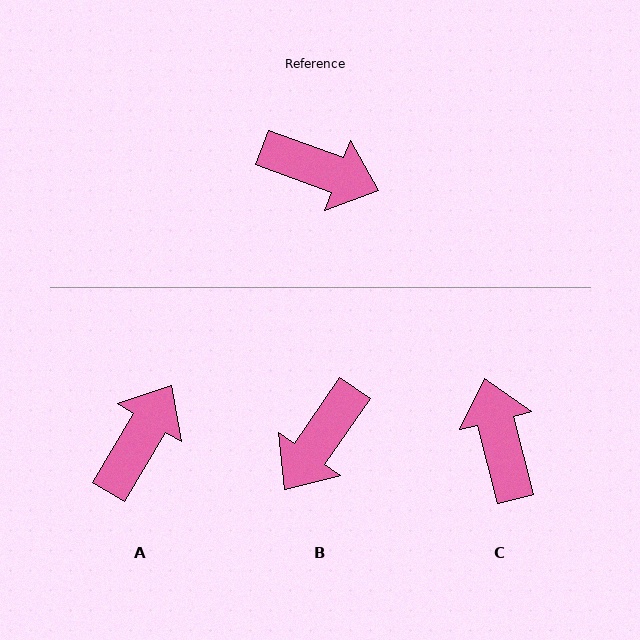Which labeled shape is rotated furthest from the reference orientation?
C, about 124 degrees away.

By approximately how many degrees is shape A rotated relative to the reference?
Approximately 79 degrees counter-clockwise.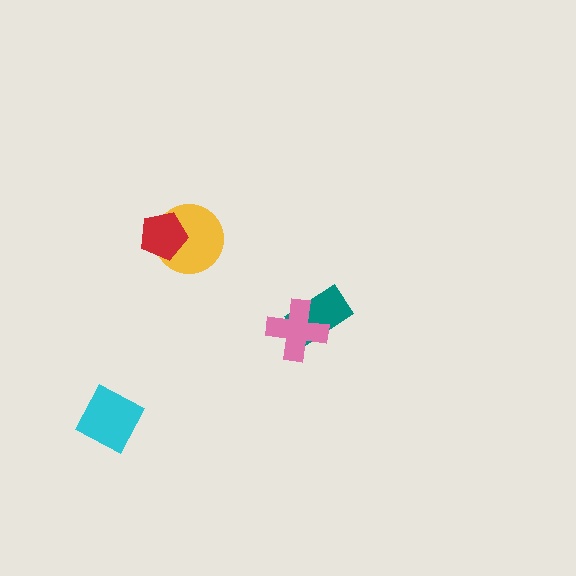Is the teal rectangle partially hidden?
Yes, it is partially covered by another shape.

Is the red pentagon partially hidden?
No, no other shape covers it.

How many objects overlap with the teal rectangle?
1 object overlaps with the teal rectangle.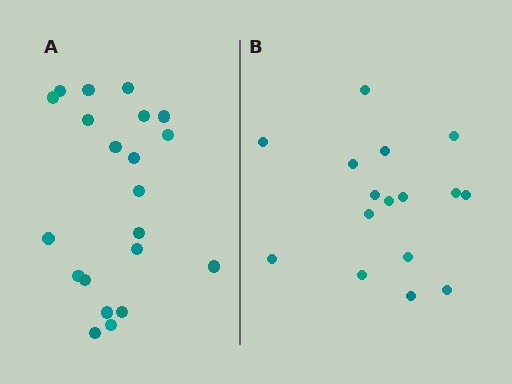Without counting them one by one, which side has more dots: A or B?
Region A (the left region) has more dots.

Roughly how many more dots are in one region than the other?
Region A has about 5 more dots than region B.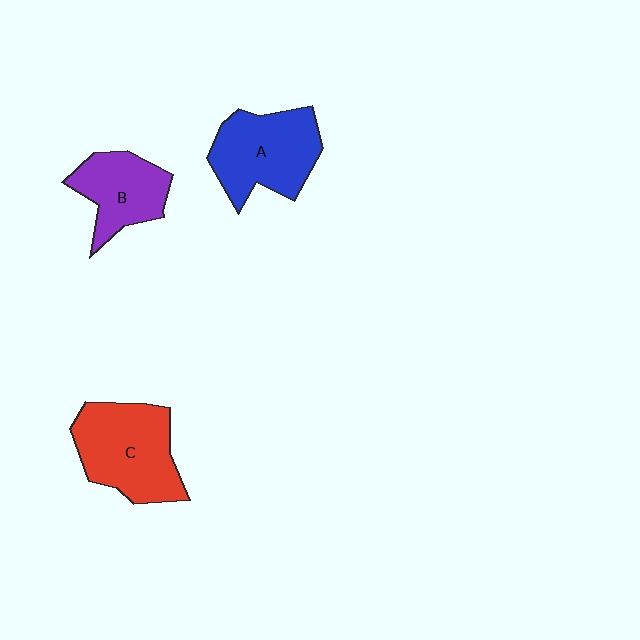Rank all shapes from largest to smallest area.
From largest to smallest: C (red), A (blue), B (purple).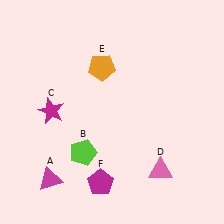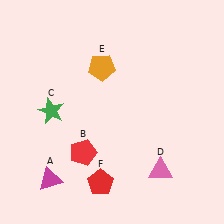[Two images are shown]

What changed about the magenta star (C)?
In Image 1, C is magenta. In Image 2, it changed to green.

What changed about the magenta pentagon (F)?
In Image 1, F is magenta. In Image 2, it changed to red.